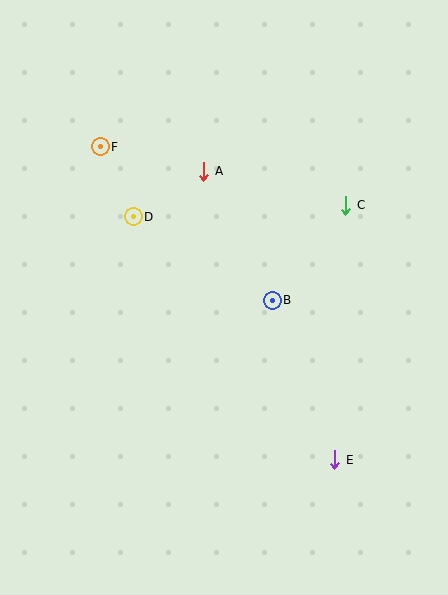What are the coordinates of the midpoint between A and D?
The midpoint between A and D is at (168, 194).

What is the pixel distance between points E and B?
The distance between E and B is 171 pixels.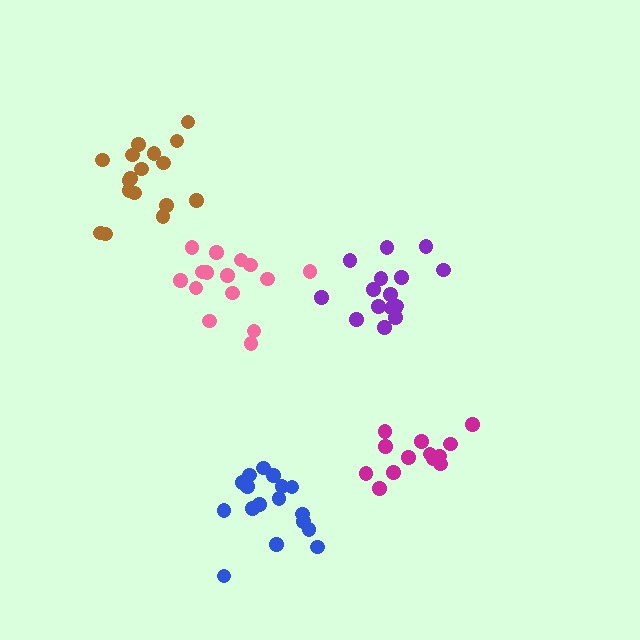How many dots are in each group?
Group 1: 15 dots, Group 2: 17 dots, Group 3: 13 dots, Group 4: 17 dots, Group 5: 16 dots (78 total).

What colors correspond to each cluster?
The clusters are colored: pink, blue, magenta, brown, purple.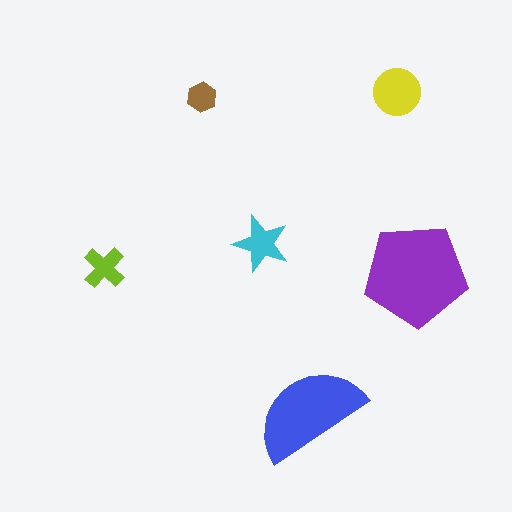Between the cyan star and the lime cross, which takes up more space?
The cyan star.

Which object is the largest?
The purple pentagon.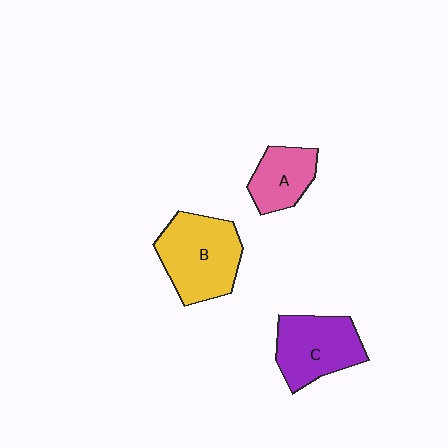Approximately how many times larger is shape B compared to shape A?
Approximately 1.7 times.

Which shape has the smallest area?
Shape A (pink).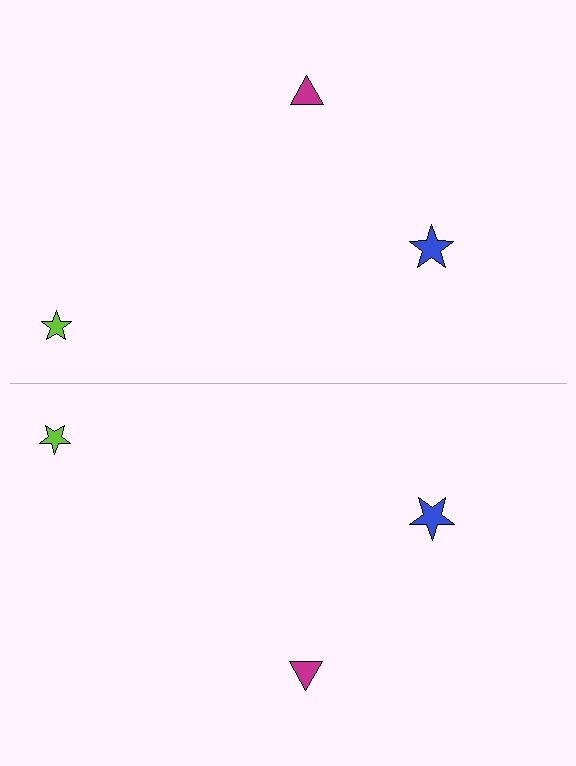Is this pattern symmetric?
Yes, this pattern has bilateral (reflection) symmetry.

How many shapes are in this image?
There are 6 shapes in this image.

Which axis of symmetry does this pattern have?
The pattern has a horizontal axis of symmetry running through the center of the image.